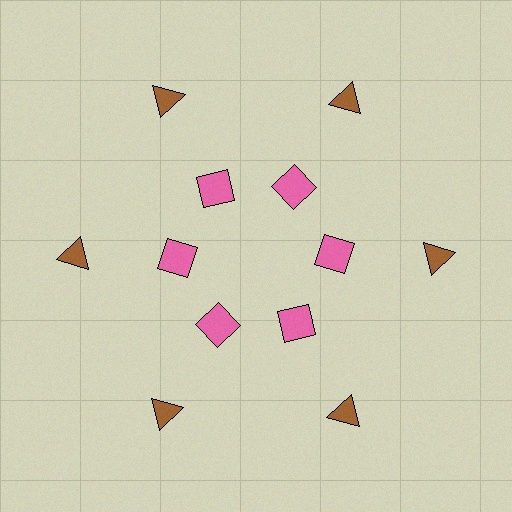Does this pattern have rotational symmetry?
Yes, this pattern has 6-fold rotational symmetry. It looks the same after rotating 60 degrees around the center.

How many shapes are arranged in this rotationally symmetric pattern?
There are 12 shapes, arranged in 6 groups of 2.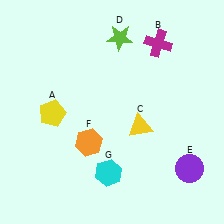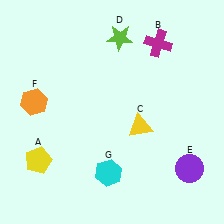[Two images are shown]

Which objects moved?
The objects that moved are: the yellow pentagon (A), the orange hexagon (F).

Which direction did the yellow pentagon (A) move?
The yellow pentagon (A) moved down.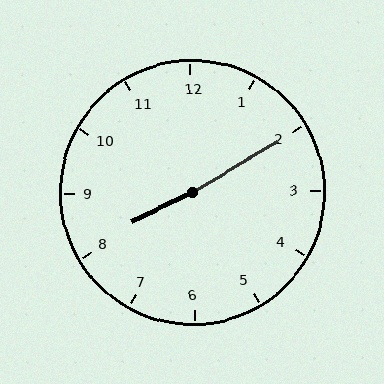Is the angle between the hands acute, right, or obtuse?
It is obtuse.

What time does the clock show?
8:10.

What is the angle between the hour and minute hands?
Approximately 175 degrees.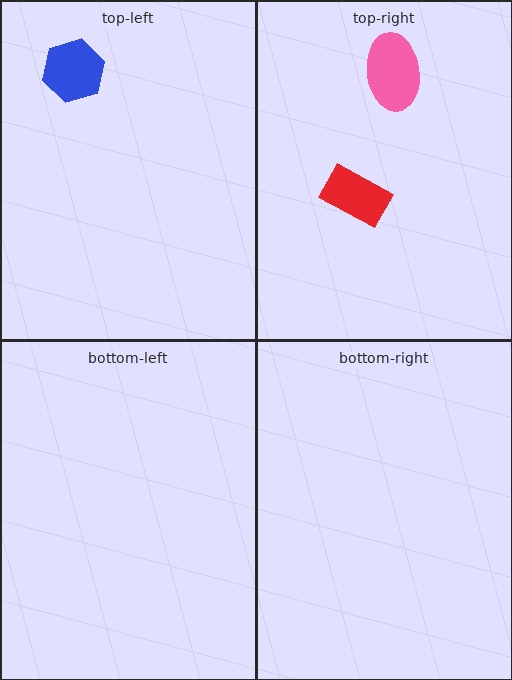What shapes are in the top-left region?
The blue hexagon.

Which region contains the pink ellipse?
The top-right region.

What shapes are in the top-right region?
The pink ellipse, the red rectangle.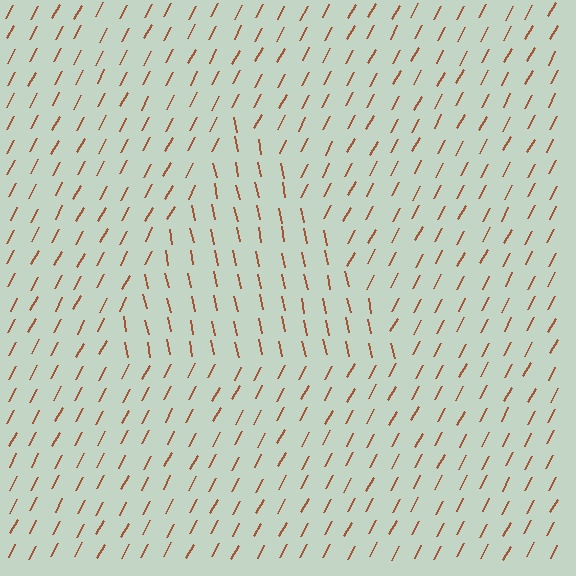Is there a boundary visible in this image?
Yes, there is a texture boundary formed by a change in line orientation.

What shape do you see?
I see a triangle.